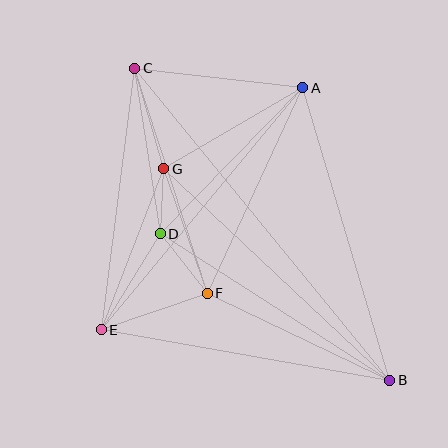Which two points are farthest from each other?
Points B and C are farthest from each other.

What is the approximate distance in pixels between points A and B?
The distance between A and B is approximately 305 pixels.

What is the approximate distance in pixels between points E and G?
The distance between E and G is approximately 173 pixels.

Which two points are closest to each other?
Points D and G are closest to each other.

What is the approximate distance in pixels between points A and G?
The distance between A and G is approximately 161 pixels.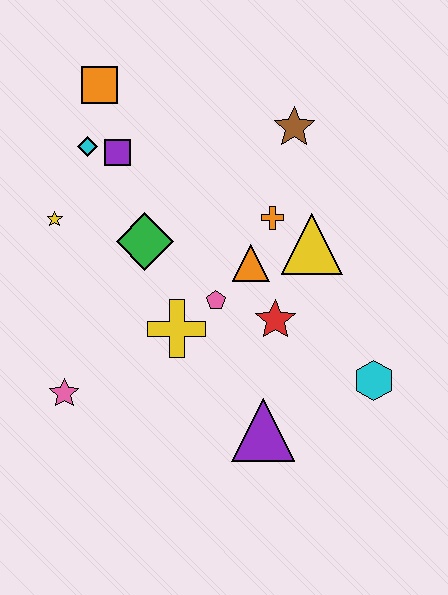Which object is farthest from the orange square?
The cyan hexagon is farthest from the orange square.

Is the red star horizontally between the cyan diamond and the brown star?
Yes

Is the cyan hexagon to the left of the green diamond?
No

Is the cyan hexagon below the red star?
Yes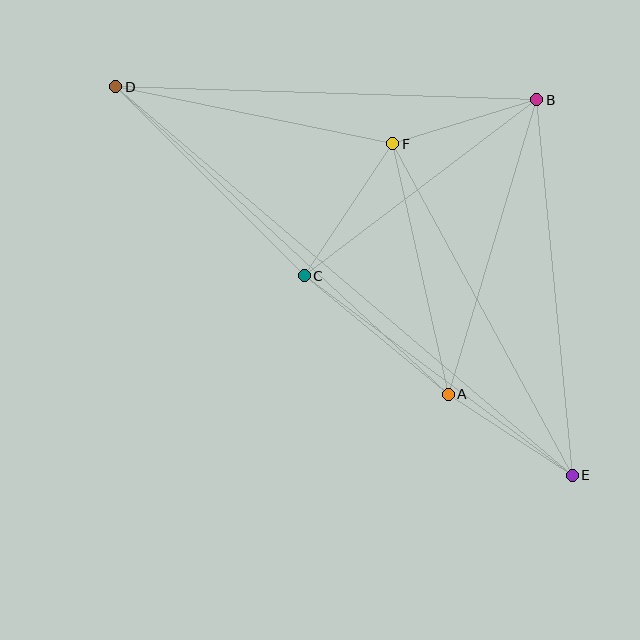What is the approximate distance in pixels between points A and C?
The distance between A and C is approximately 187 pixels.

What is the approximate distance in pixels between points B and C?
The distance between B and C is approximately 292 pixels.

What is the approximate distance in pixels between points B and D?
The distance between B and D is approximately 421 pixels.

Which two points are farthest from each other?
Points D and E are farthest from each other.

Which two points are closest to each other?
Points A and E are closest to each other.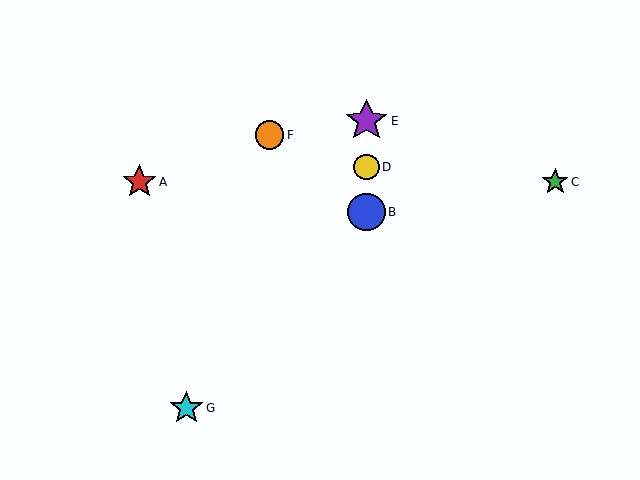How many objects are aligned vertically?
3 objects (B, D, E) are aligned vertically.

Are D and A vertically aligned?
No, D is at x≈367 and A is at x≈139.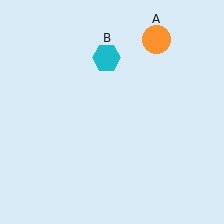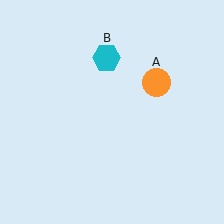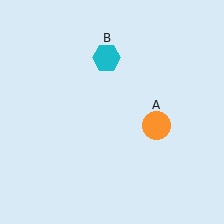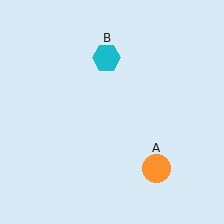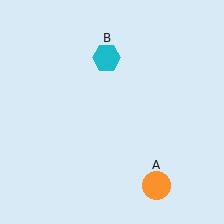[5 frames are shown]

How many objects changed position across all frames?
1 object changed position: orange circle (object A).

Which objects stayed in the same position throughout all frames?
Cyan hexagon (object B) remained stationary.